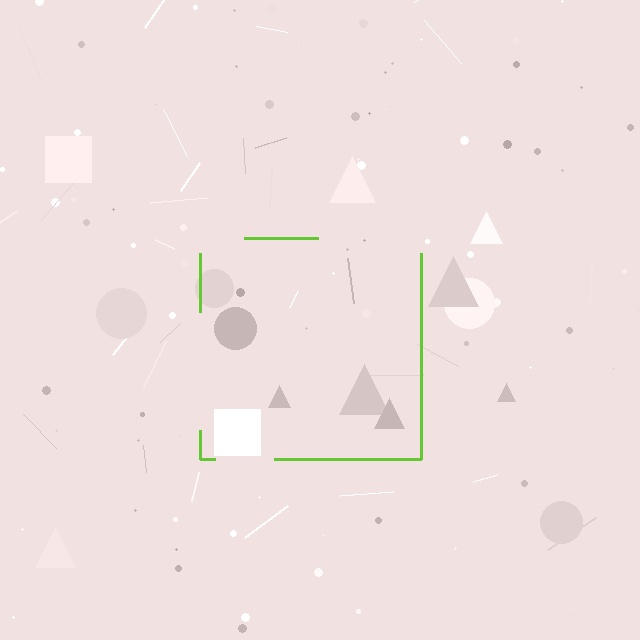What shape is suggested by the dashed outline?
The dashed outline suggests a square.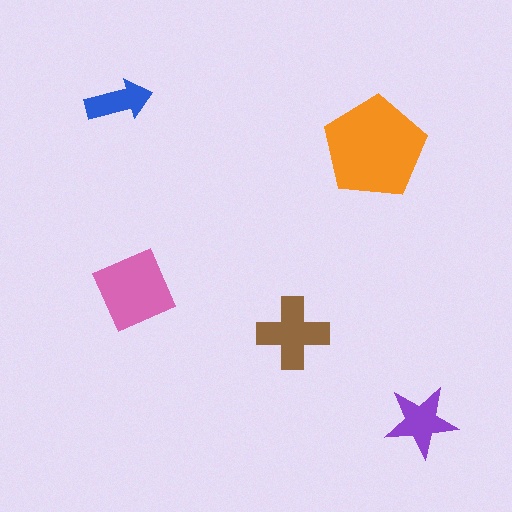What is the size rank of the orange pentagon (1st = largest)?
1st.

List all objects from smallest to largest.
The blue arrow, the purple star, the brown cross, the pink diamond, the orange pentagon.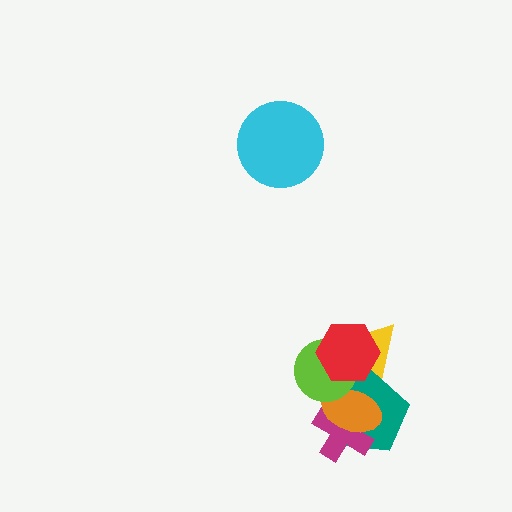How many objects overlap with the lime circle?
4 objects overlap with the lime circle.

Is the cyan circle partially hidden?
No, no other shape covers it.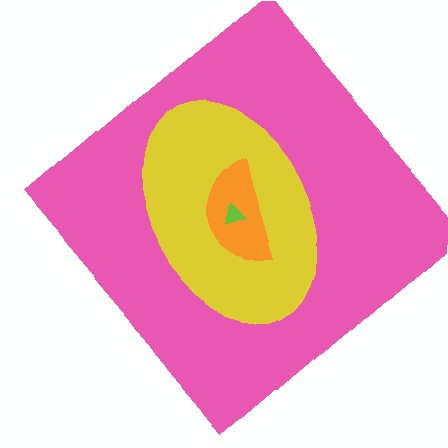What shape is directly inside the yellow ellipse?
The orange semicircle.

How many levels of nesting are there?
4.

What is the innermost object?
The lime triangle.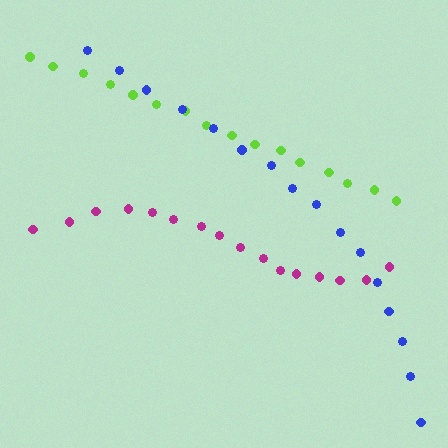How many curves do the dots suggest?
There are 3 distinct paths.